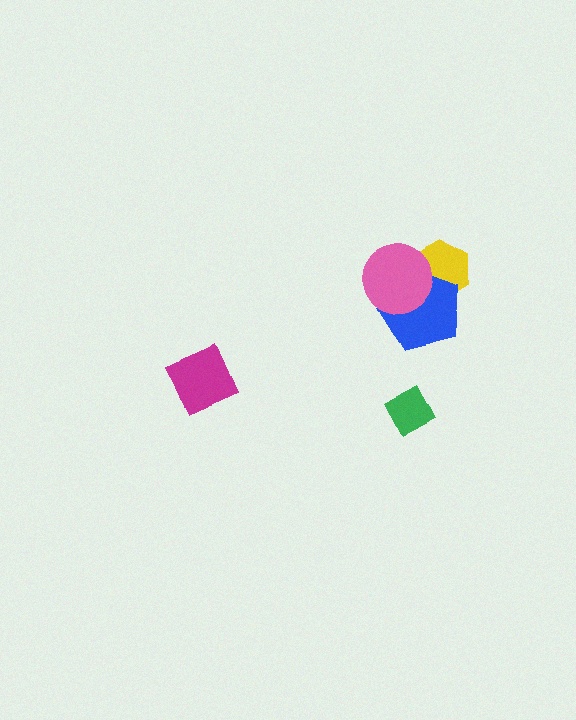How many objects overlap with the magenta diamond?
0 objects overlap with the magenta diamond.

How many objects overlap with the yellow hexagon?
2 objects overlap with the yellow hexagon.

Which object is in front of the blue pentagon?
The pink circle is in front of the blue pentagon.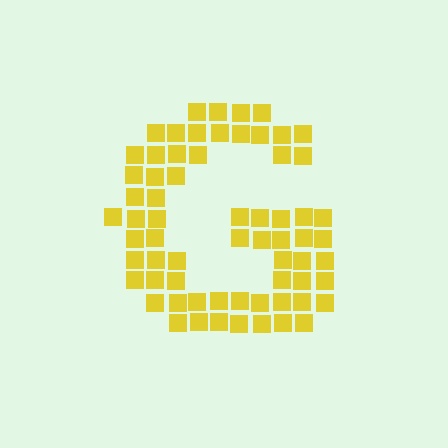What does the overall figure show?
The overall figure shows the letter G.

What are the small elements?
The small elements are squares.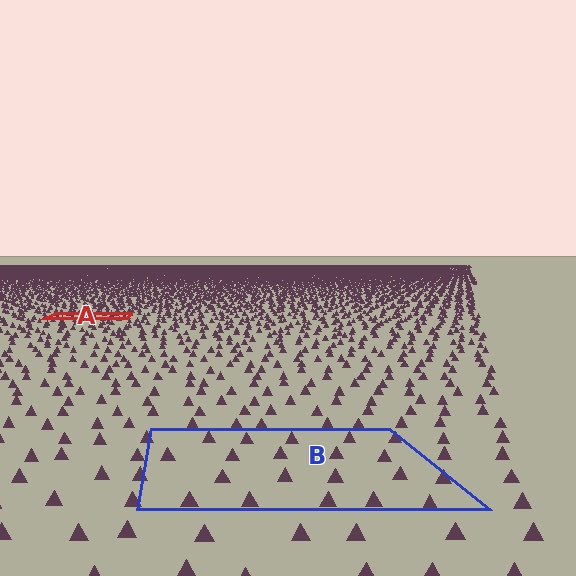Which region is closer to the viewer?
Region B is closer. The texture elements there are larger and more spread out.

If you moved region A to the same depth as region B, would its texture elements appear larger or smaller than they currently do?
They would appear larger. At a closer depth, the same texture elements are projected at a bigger on-screen size.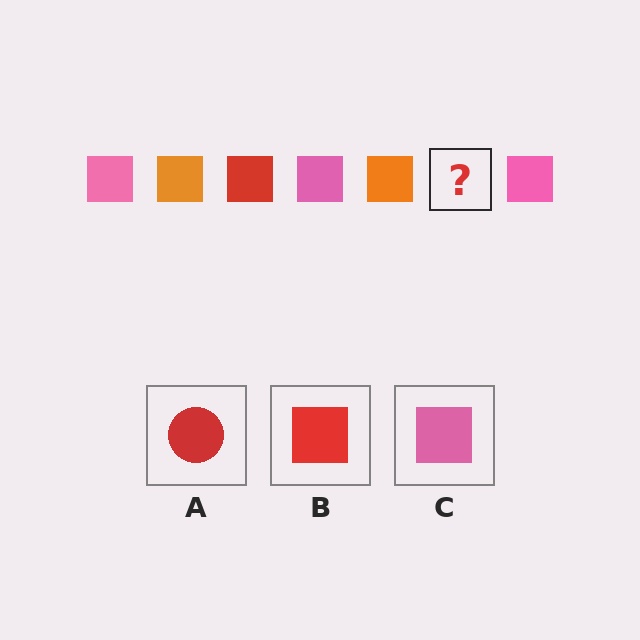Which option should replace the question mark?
Option B.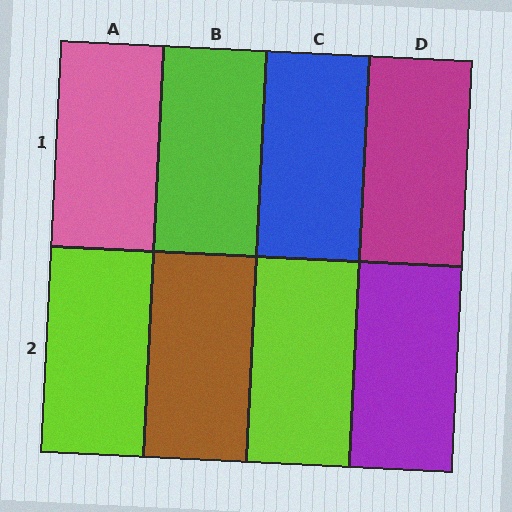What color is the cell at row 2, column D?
Purple.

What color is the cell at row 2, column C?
Lime.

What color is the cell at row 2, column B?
Brown.